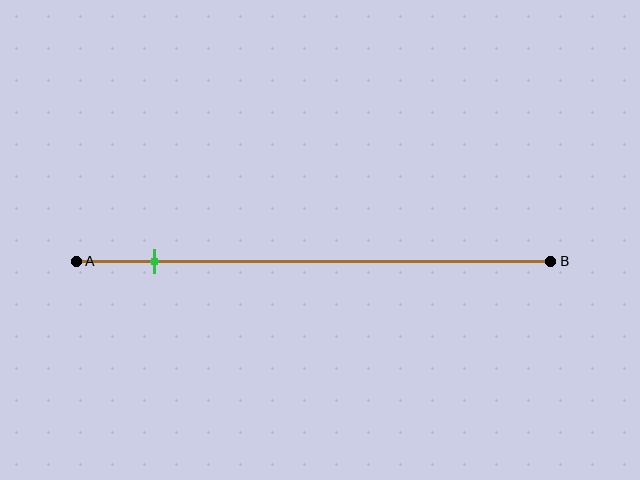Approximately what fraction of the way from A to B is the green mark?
The green mark is approximately 15% of the way from A to B.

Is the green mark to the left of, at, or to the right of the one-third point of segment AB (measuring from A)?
The green mark is to the left of the one-third point of segment AB.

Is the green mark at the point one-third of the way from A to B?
No, the mark is at about 15% from A, not at the 33% one-third point.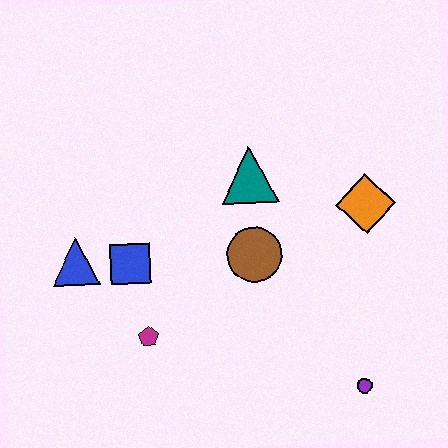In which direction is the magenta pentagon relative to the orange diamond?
The magenta pentagon is to the left of the orange diamond.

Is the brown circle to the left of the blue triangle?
No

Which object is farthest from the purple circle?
The blue triangle is farthest from the purple circle.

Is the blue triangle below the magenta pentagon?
No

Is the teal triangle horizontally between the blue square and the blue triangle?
No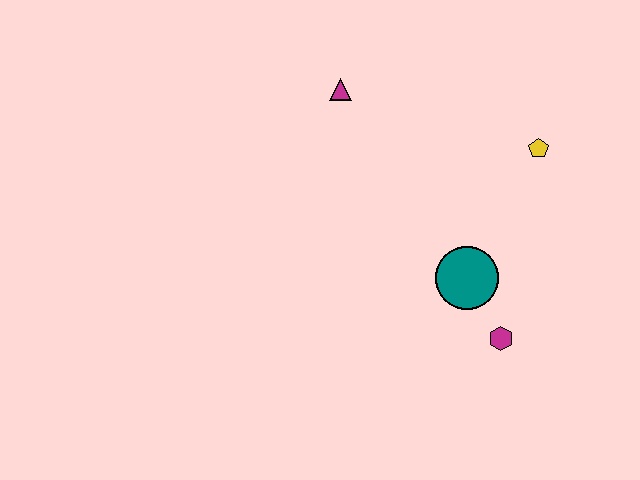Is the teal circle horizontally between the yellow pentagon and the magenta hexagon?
No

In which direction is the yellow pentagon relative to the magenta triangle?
The yellow pentagon is to the right of the magenta triangle.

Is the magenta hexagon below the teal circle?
Yes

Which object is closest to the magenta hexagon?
The teal circle is closest to the magenta hexagon.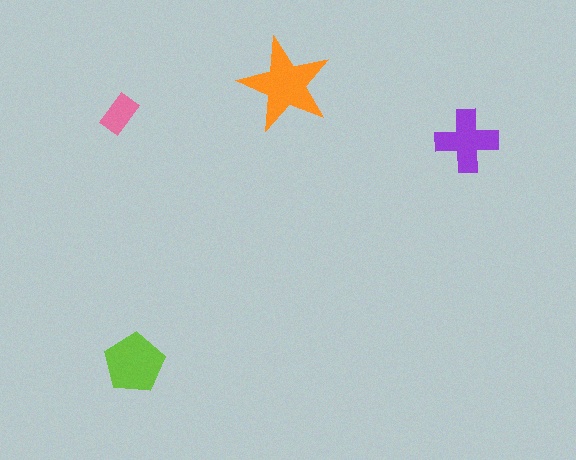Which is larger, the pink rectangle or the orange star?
The orange star.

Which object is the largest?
The orange star.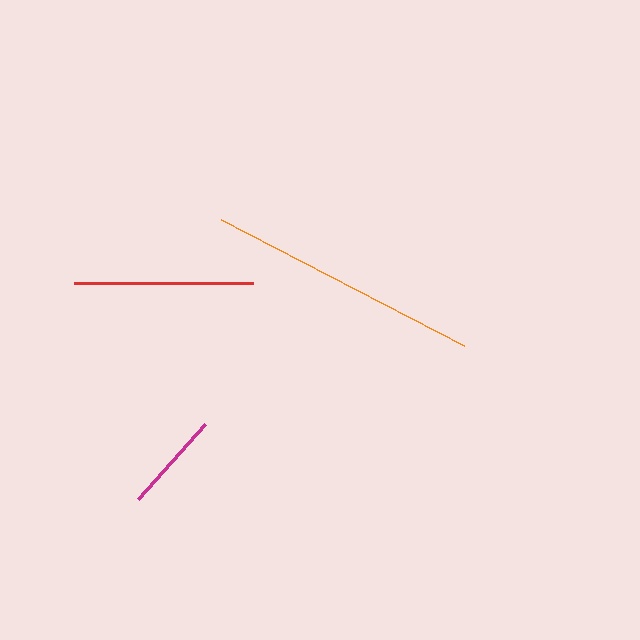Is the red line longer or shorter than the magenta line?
The red line is longer than the magenta line.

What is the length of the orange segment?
The orange segment is approximately 274 pixels long.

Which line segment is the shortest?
The magenta line is the shortest at approximately 100 pixels.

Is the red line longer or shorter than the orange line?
The orange line is longer than the red line.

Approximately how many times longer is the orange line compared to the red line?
The orange line is approximately 1.5 times the length of the red line.